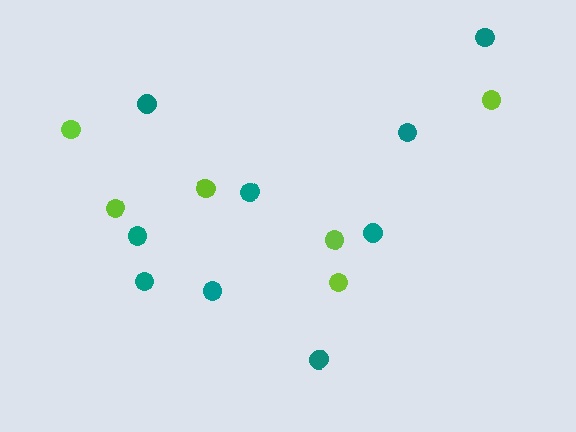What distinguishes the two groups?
There are 2 groups: one group of teal circles (9) and one group of lime circles (6).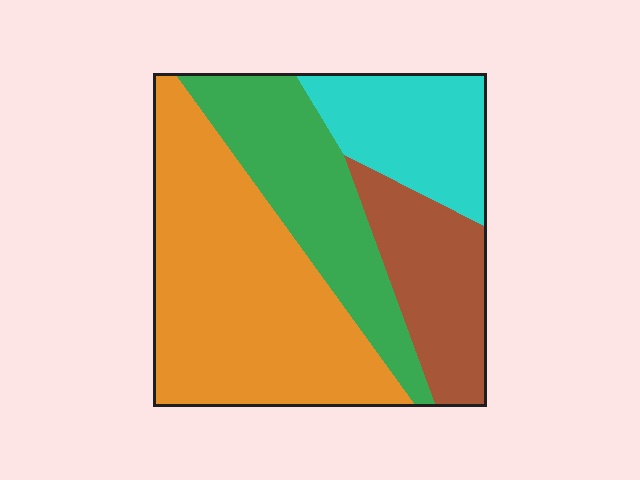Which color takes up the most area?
Orange, at roughly 45%.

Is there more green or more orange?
Orange.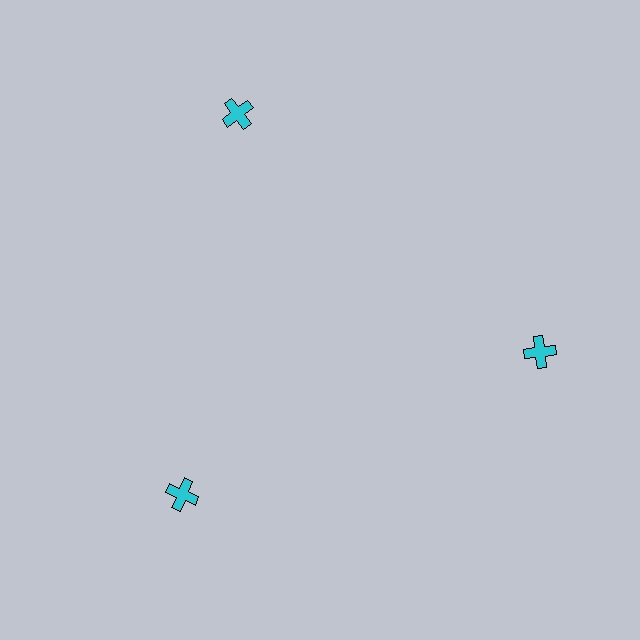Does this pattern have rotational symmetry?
Yes, this pattern has 3-fold rotational symmetry. It looks the same after rotating 120 degrees around the center.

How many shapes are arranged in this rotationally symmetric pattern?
There are 3 shapes, arranged in 3 groups of 1.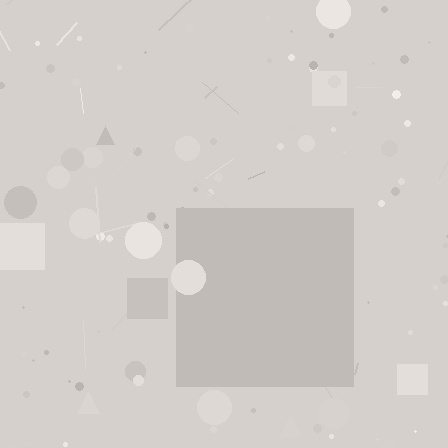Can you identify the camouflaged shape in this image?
The camouflaged shape is a square.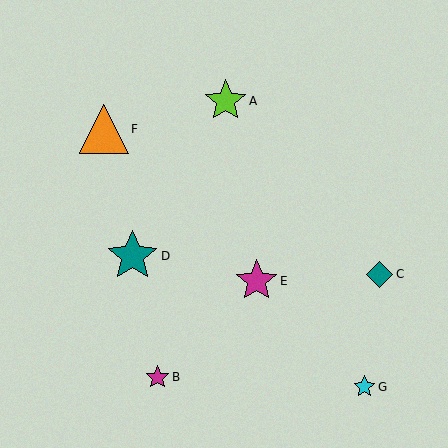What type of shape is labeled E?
Shape E is a magenta star.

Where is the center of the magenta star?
The center of the magenta star is at (158, 377).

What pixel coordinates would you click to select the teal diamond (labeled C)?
Click at (380, 274) to select the teal diamond C.